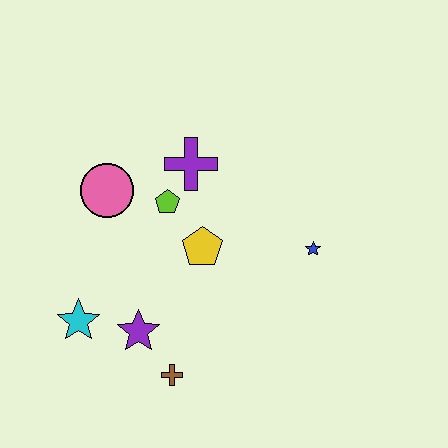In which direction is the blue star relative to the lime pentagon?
The blue star is to the right of the lime pentagon.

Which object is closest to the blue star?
The yellow pentagon is closest to the blue star.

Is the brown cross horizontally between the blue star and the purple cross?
No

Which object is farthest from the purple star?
The blue star is farthest from the purple star.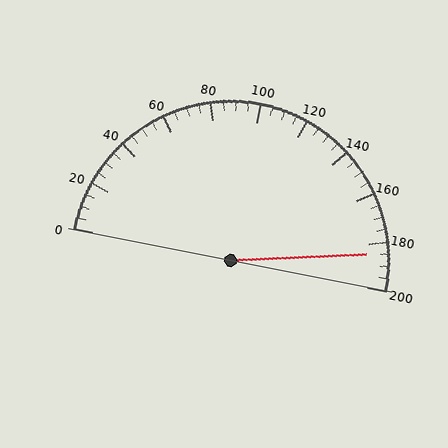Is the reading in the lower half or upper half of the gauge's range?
The reading is in the upper half of the range (0 to 200).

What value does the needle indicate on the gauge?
The needle indicates approximately 185.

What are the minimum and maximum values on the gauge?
The gauge ranges from 0 to 200.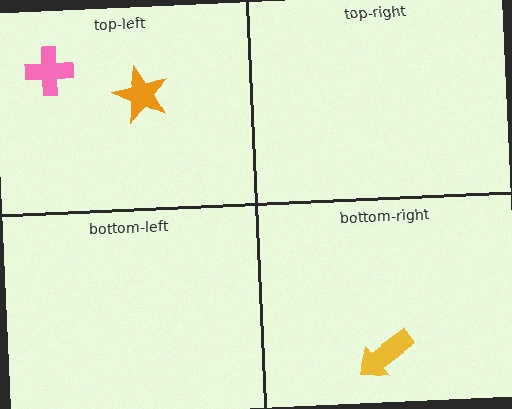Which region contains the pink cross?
The top-left region.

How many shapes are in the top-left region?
2.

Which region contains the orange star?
The top-left region.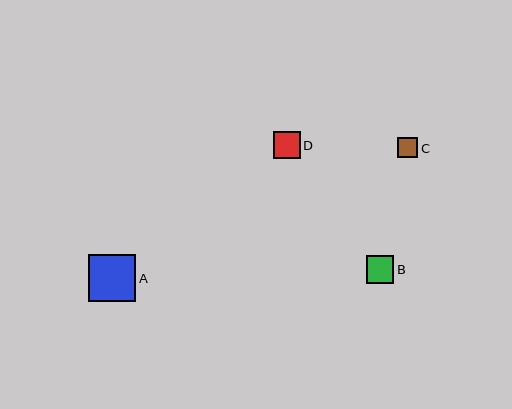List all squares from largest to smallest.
From largest to smallest: A, B, D, C.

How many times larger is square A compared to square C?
Square A is approximately 2.4 times the size of square C.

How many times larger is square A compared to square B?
Square A is approximately 1.7 times the size of square B.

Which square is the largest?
Square A is the largest with a size of approximately 47 pixels.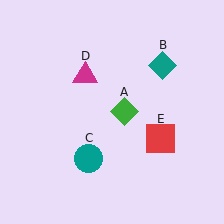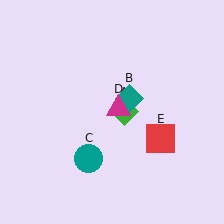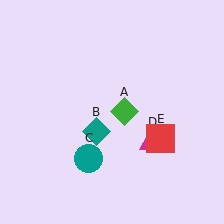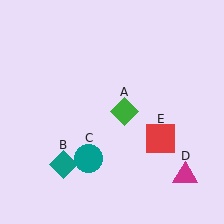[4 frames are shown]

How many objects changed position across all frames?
2 objects changed position: teal diamond (object B), magenta triangle (object D).